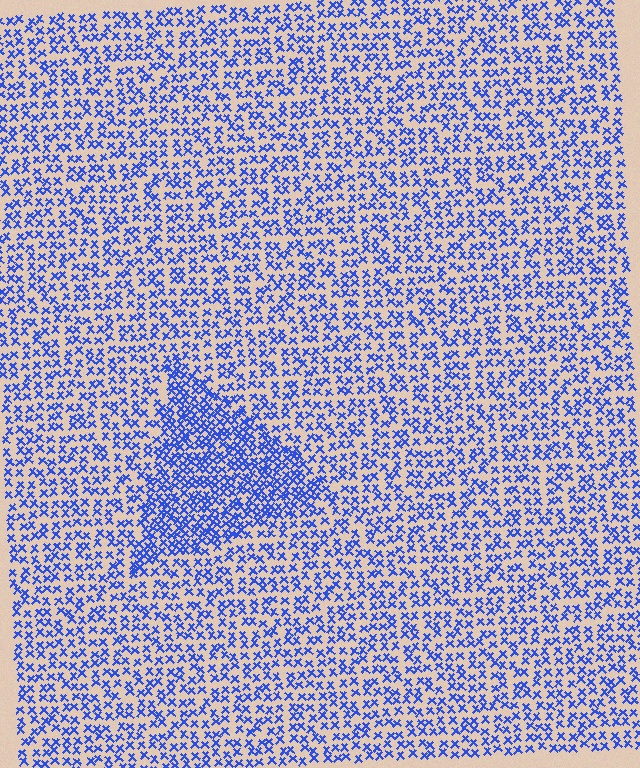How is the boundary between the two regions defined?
The boundary is defined by a change in element density (approximately 1.8x ratio). All elements are the same color, size, and shape.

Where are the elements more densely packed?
The elements are more densely packed inside the triangle boundary.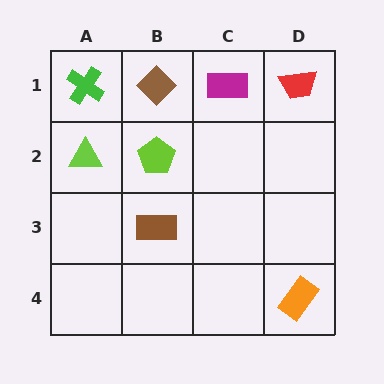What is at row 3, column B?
A brown rectangle.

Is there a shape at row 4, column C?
No, that cell is empty.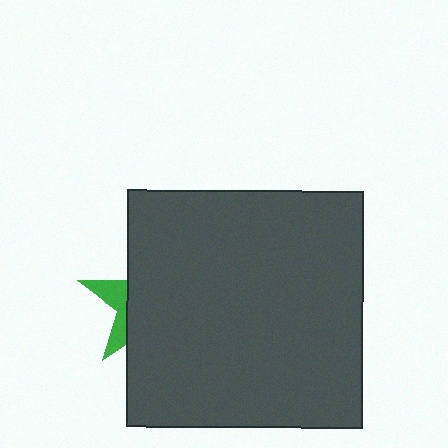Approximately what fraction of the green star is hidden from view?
Roughly 75% of the green star is hidden behind the dark gray square.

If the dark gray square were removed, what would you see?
You would see the complete green star.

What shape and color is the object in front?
The object in front is a dark gray square.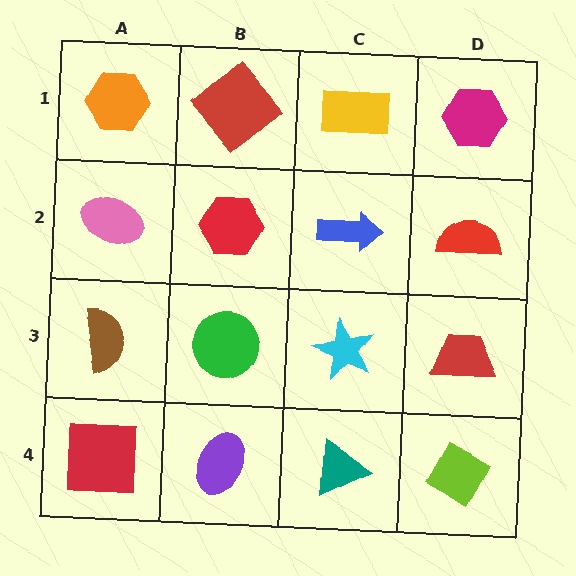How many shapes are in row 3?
4 shapes.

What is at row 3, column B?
A green circle.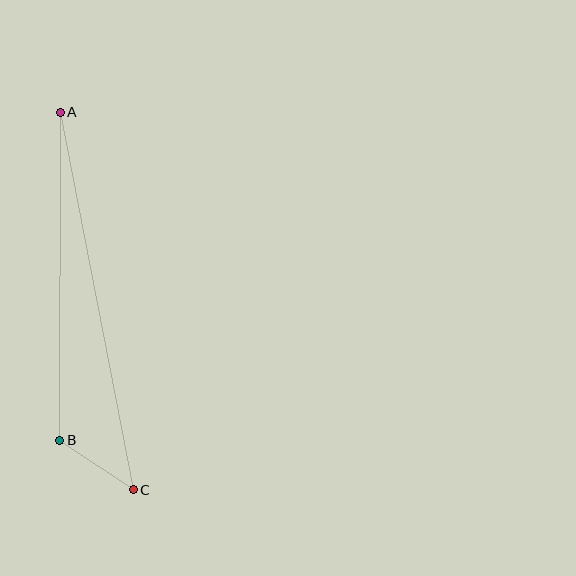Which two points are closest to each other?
Points B and C are closest to each other.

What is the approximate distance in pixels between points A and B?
The distance between A and B is approximately 328 pixels.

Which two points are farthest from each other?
Points A and C are farthest from each other.